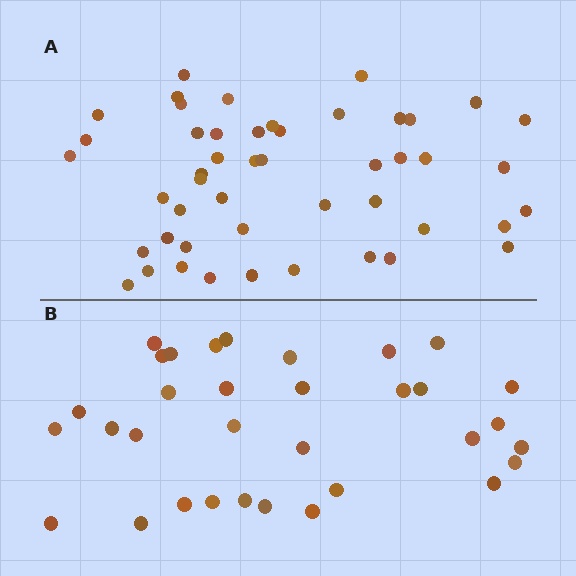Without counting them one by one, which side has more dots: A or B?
Region A (the top region) has more dots.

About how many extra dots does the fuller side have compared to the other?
Region A has approximately 15 more dots than region B.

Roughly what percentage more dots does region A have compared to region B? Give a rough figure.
About 45% more.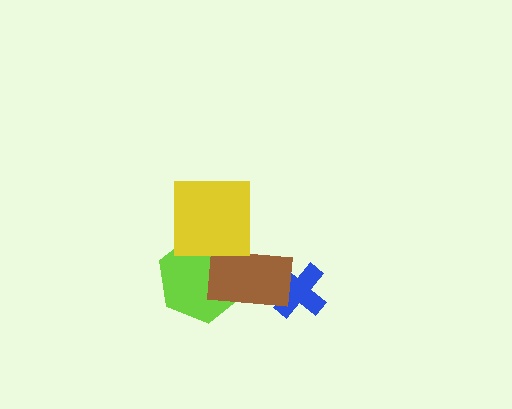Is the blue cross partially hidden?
Yes, it is partially covered by another shape.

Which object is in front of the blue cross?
The brown rectangle is in front of the blue cross.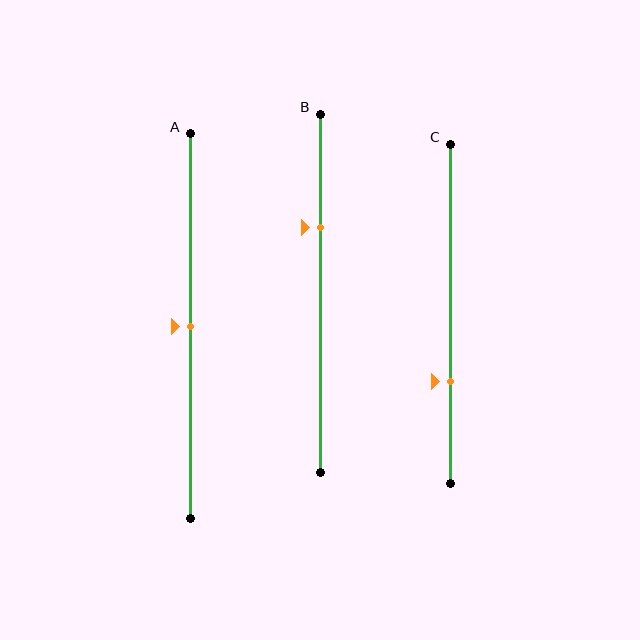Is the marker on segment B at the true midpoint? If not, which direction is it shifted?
No, the marker on segment B is shifted upward by about 18% of the segment length.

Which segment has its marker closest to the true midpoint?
Segment A has its marker closest to the true midpoint.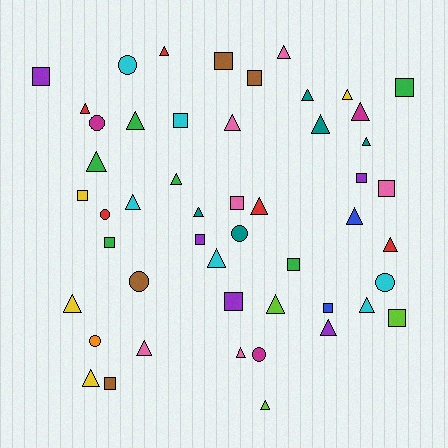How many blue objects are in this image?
There are 2 blue objects.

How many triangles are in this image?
There are 26 triangles.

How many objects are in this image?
There are 50 objects.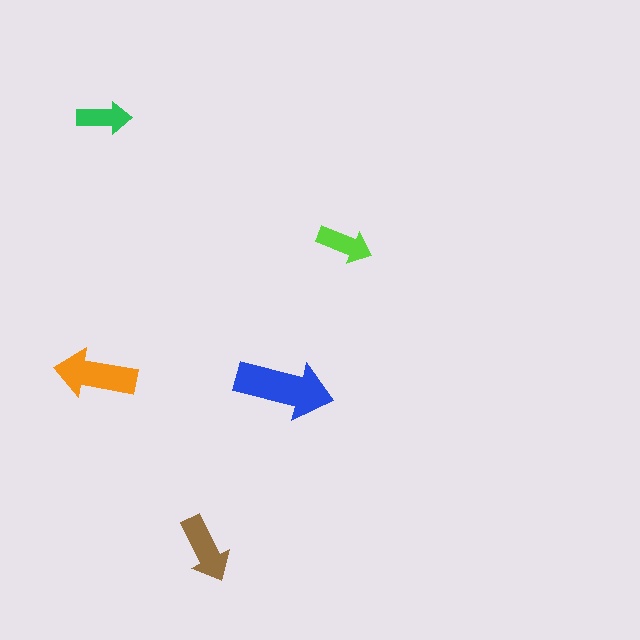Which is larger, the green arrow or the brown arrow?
The brown one.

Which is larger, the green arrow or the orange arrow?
The orange one.